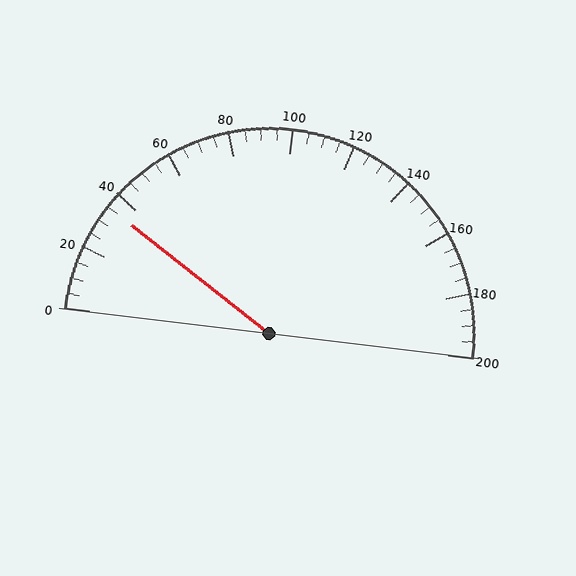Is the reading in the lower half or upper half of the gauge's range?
The reading is in the lower half of the range (0 to 200).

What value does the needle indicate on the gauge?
The needle indicates approximately 35.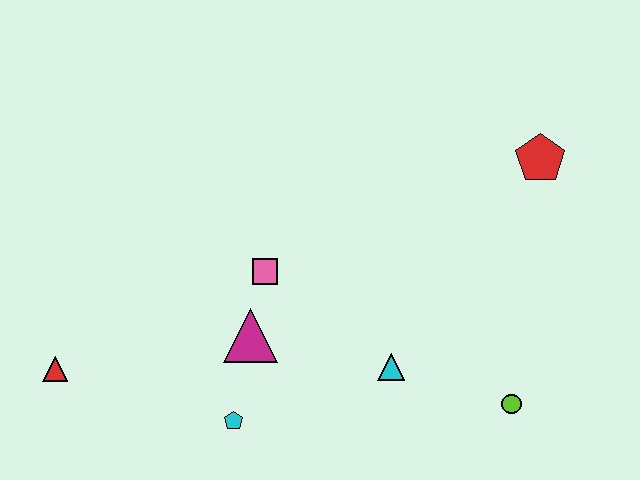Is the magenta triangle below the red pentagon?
Yes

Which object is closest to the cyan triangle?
The lime circle is closest to the cyan triangle.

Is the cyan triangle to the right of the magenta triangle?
Yes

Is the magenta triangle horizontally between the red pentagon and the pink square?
No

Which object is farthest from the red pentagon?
The red triangle is farthest from the red pentagon.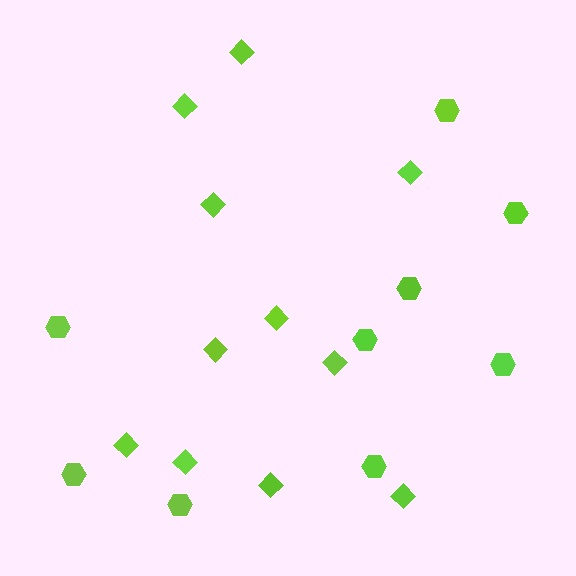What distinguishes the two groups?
There are 2 groups: one group of diamonds (11) and one group of hexagons (9).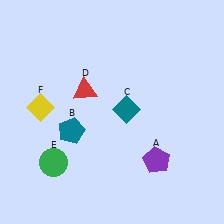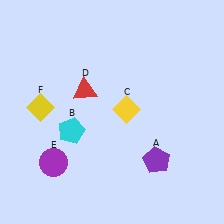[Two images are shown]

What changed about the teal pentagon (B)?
In Image 1, B is teal. In Image 2, it changed to cyan.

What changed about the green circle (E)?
In Image 1, E is green. In Image 2, it changed to purple.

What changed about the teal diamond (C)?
In Image 1, C is teal. In Image 2, it changed to yellow.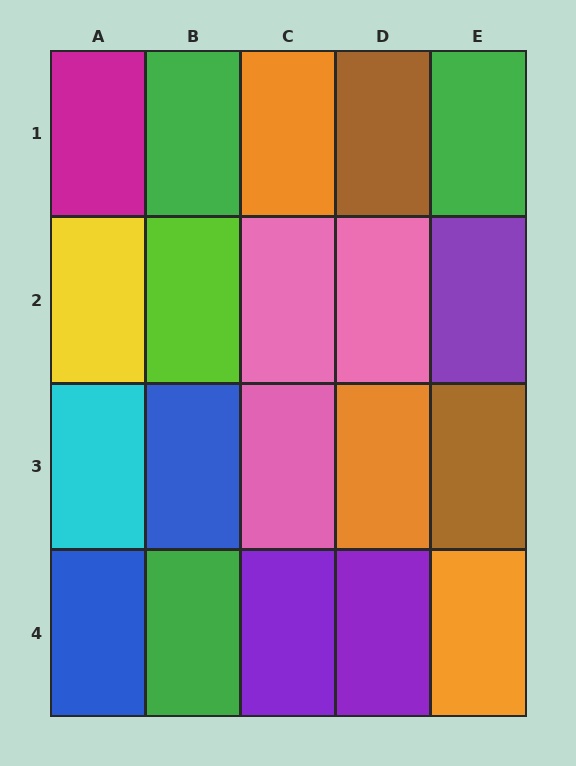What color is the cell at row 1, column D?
Brown.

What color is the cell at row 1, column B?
Green.